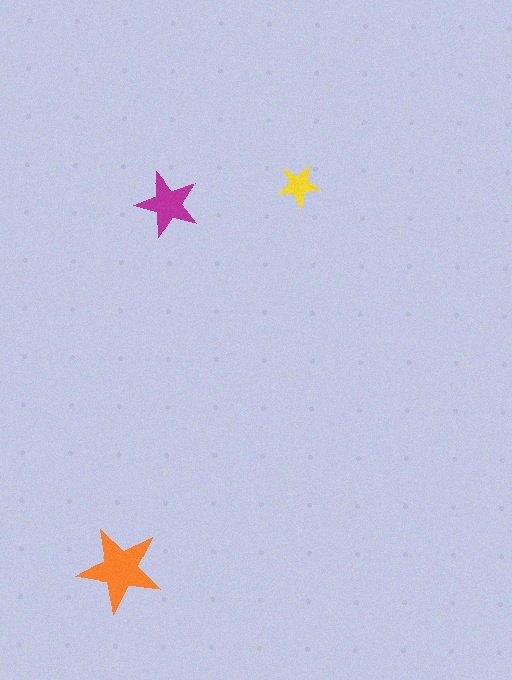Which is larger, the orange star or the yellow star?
The orange one.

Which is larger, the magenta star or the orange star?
The orange one.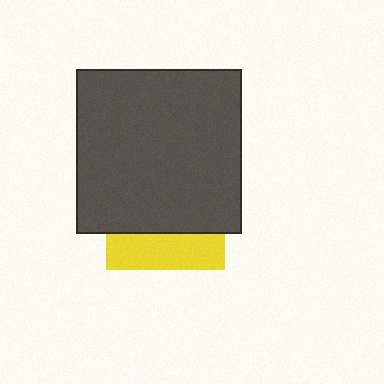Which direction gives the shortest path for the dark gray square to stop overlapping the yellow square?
Moving up gives the shortest separation.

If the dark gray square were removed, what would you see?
You would see the complete yellow square.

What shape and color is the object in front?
The object in front is a dark gray square.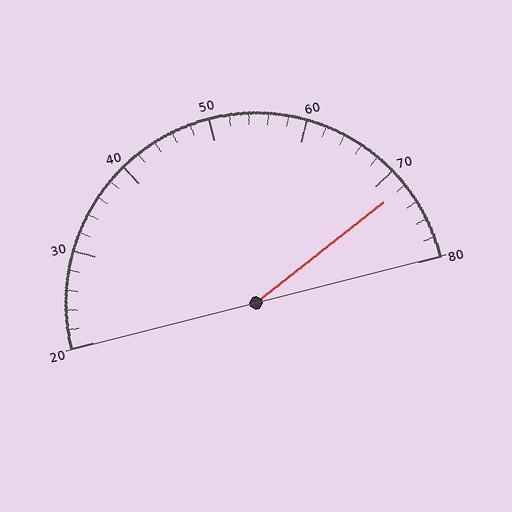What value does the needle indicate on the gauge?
The needle indicates approximately 72.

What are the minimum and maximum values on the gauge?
The gauge ranges from 20 to 80.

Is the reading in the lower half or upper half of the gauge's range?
The reading is in the upper half of the range (20 to 80).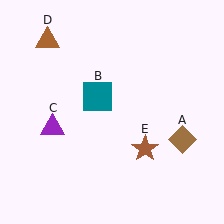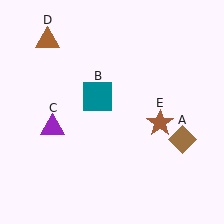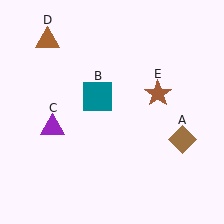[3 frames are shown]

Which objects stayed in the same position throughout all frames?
Brown diamond (object A) and teal square (object B) and purple triangle (object C) and brown triangle (object D) remained stationary.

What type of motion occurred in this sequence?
The brown star (object E) rotated counterclockwise around the center of the scene.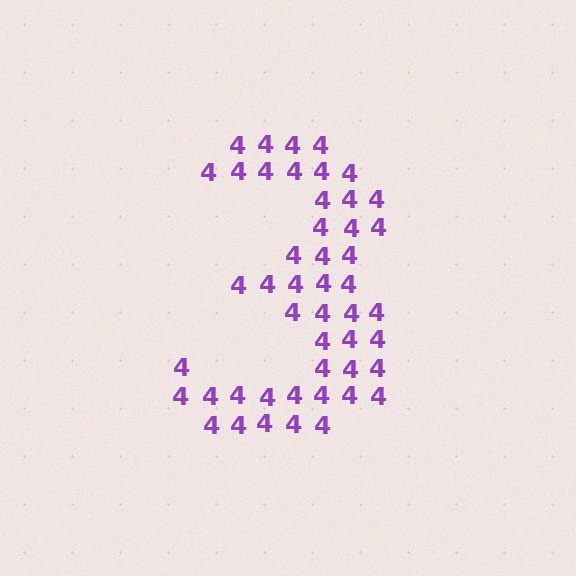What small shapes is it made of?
It is made of small digit 4's.